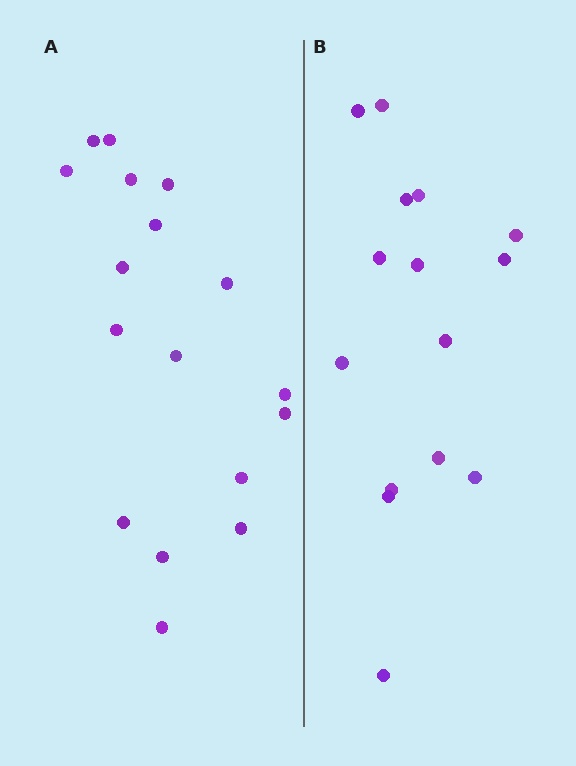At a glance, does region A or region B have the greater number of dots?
Region A (the left region) has more dots.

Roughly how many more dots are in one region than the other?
Region A has just a few more — roughly 2 or 3 more dots than region B.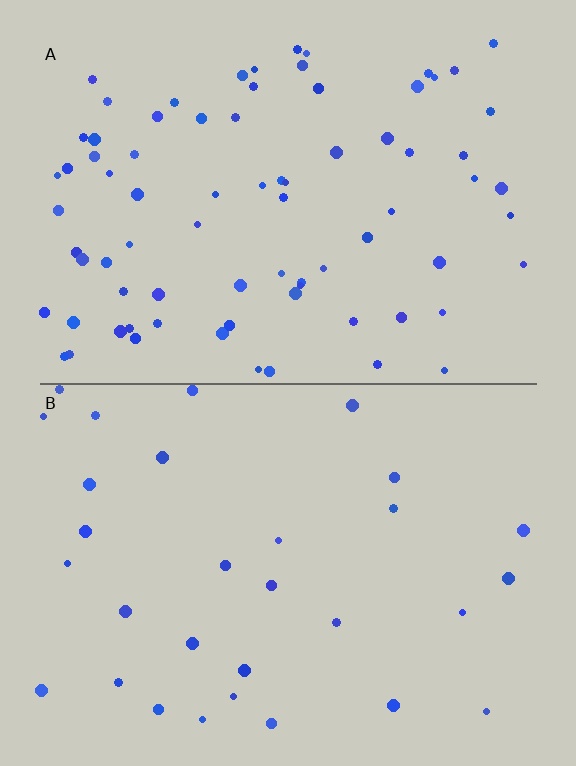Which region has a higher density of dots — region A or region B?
A (the top).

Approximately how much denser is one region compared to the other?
Approximately 2.6× — region A over region B.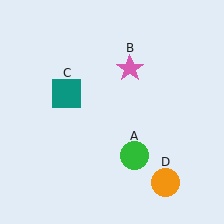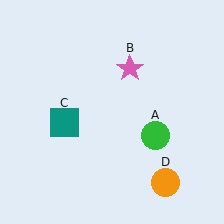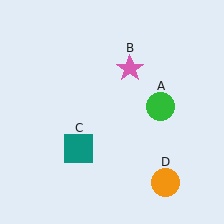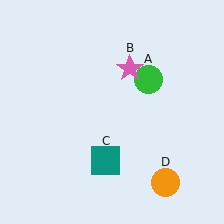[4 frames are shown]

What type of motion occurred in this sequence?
The green circle (object A), teal square (object C) rotated counterclockwise around the center of the scene.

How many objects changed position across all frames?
2 objects changed position: green circle (object A), teal square (object C).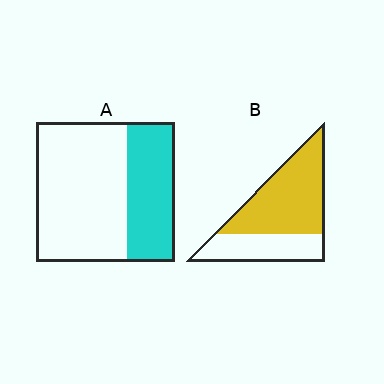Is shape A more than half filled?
No.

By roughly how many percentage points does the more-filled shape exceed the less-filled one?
By roughly 30 percentage points (B over A).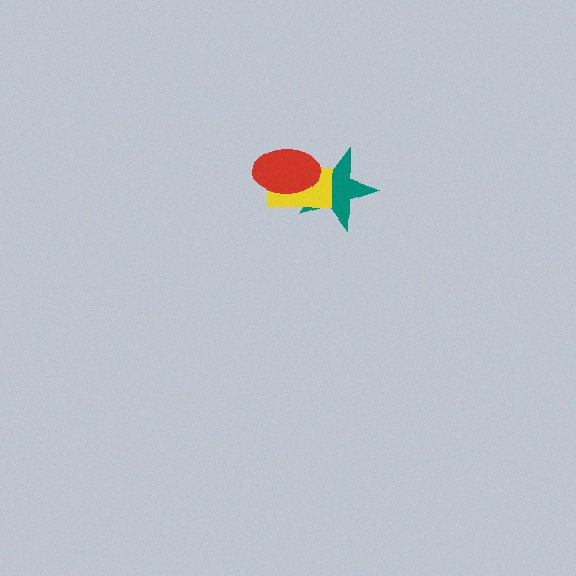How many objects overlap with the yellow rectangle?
2 objects overlap with the yellow rectangle.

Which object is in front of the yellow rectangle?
The red ellipse is in front of the yellow rectangle.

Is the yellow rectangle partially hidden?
Yes, it is partially covered by another shape.